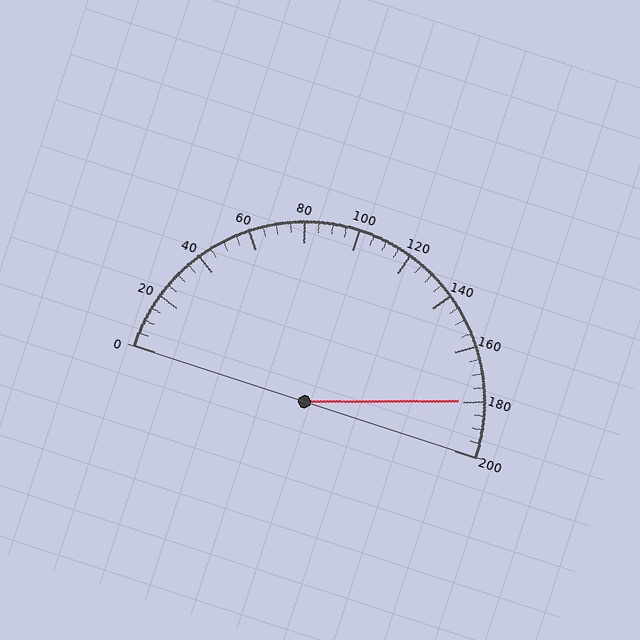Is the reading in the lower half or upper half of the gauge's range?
The reading is in the upper half of the range (0 to 200).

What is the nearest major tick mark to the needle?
The nearest major tick mark is 180.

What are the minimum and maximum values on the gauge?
The gauge ranges from 0 to 200.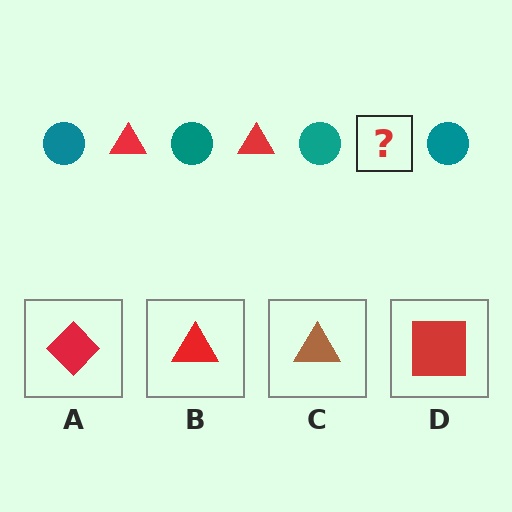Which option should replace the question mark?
Option B.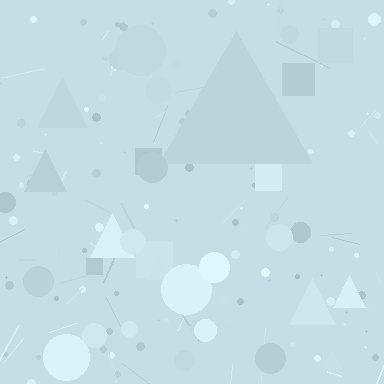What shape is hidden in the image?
A triangle is hidden in the image.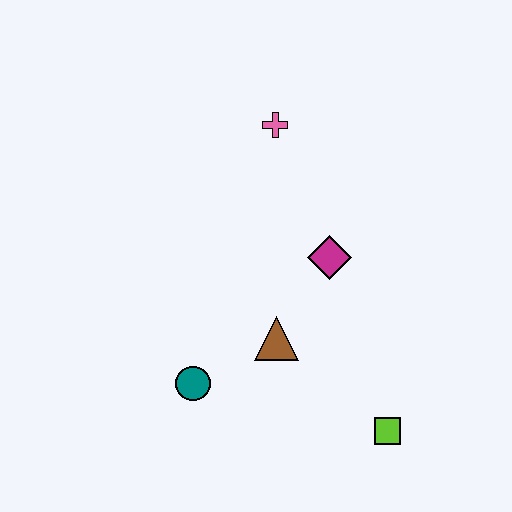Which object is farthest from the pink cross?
The lime square is farthest from the pink cross.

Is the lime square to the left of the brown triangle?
No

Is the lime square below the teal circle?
Yes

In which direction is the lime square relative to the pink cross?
The lime square is below the pink cross.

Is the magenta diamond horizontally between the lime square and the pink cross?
Yes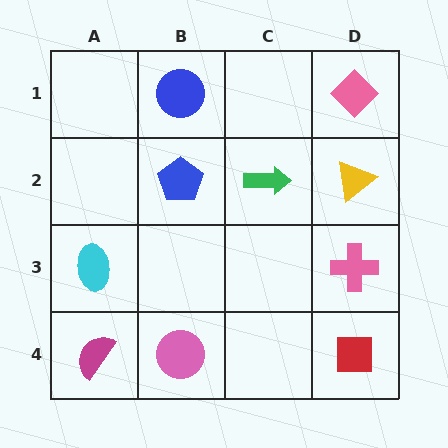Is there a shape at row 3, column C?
No, that cell is empty.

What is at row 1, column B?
A blue circle.